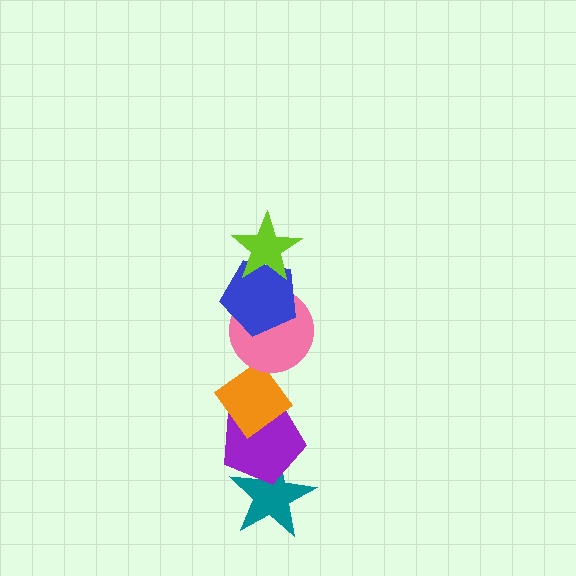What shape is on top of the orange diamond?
The pink circle is on top of the orange diamond.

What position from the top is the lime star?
The lime star is 1st from the top.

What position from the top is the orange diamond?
The orange diamond is 4th from the top.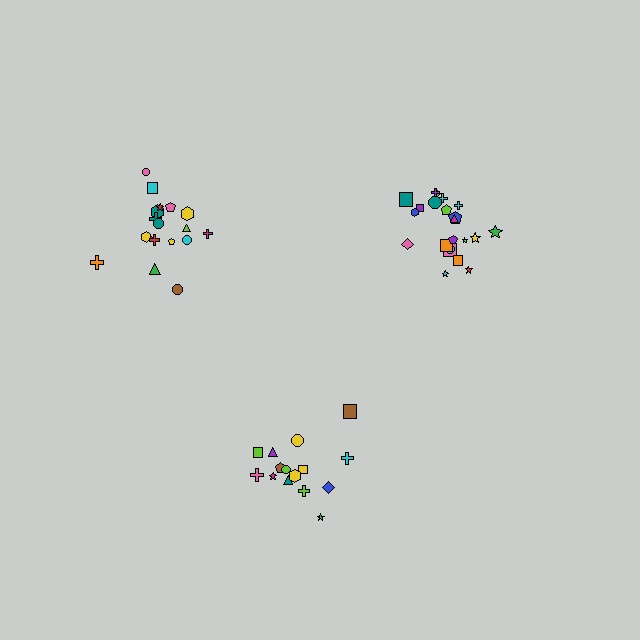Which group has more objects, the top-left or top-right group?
The top-right group.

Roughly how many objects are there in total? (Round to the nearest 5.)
Roughly 55 objects in total.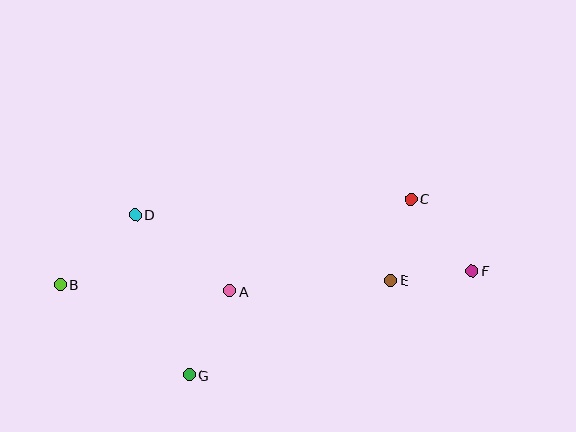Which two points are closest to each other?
Points E and F are closest to each other.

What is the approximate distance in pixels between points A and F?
The distance between A and F is approximately 243 pixels.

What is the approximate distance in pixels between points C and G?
The distance between C and G is approximately 283 pixels.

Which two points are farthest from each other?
Points B and F are farthest from each other.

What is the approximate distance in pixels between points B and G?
The distance between B and G is approximately 158 pixels.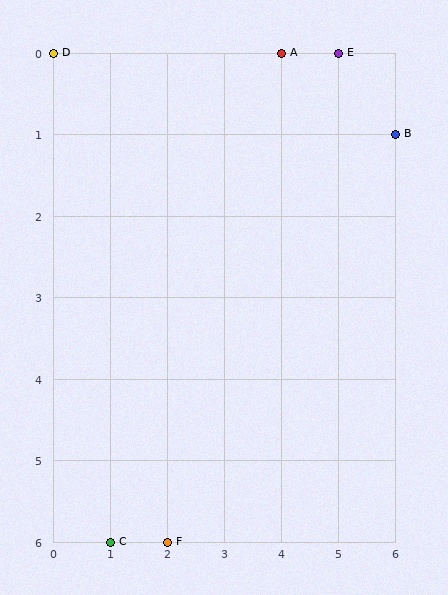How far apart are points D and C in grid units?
Points D and C are 1 column and 6 rows apart (about 6.1 grid units diagonally).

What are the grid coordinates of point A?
Point A is at grid coordinates (4, 0).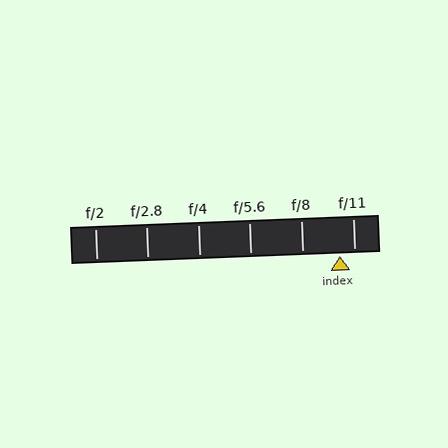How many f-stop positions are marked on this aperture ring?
There are 6 f-stop positions marked.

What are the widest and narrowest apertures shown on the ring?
The widest aperture shown is f/2 and the narrowest is f/11.